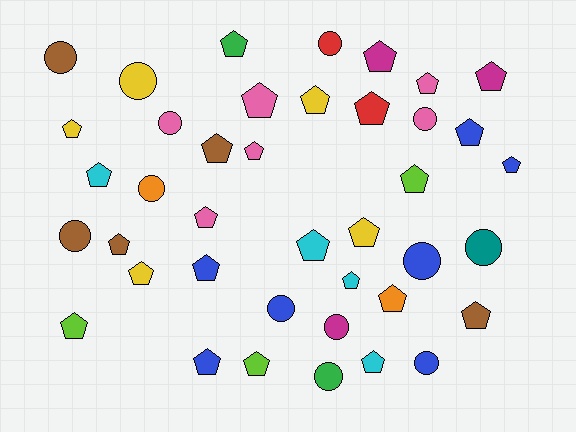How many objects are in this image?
There are 40 objects.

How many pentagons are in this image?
There are 27 pentagons.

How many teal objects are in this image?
There is 1 teal object.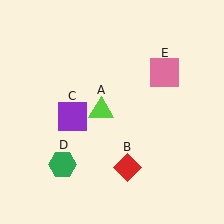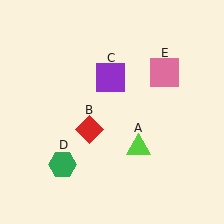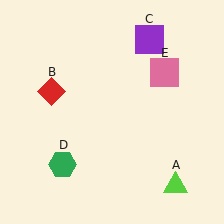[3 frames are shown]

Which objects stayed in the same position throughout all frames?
Green hexagon (object D) and pink square (object E) remained stationary.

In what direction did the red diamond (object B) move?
The red diamond (object B) moved up and to the left.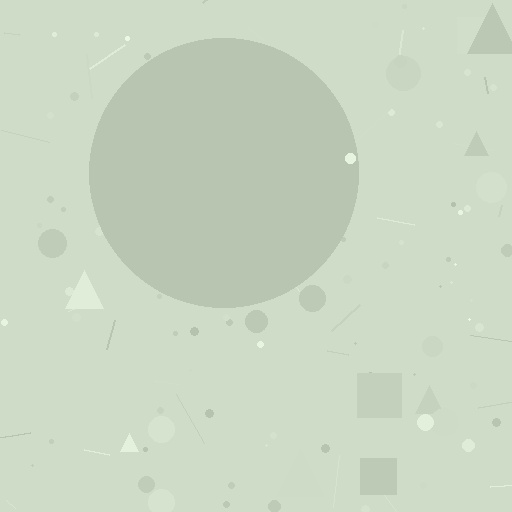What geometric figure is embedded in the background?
A circle is embedded in the background.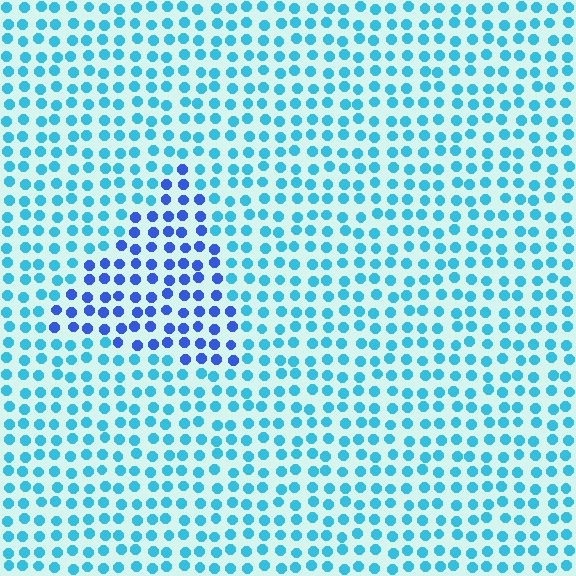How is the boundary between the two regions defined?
The boundary is defined purely by a slight shift in hue (about 37 degrees). Spacing, size, and orientation are identical on both sides.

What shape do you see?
I see a triangle.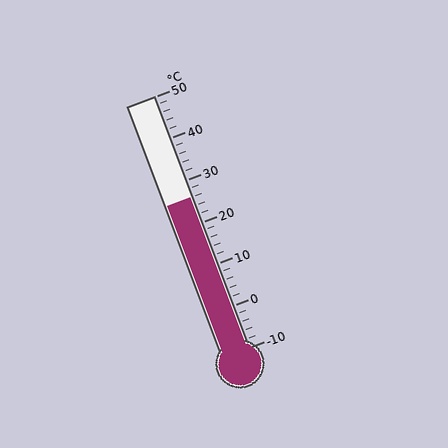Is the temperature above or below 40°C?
The temperature is below 40°C.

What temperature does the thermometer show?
The thermometer shows approximately 26°C.